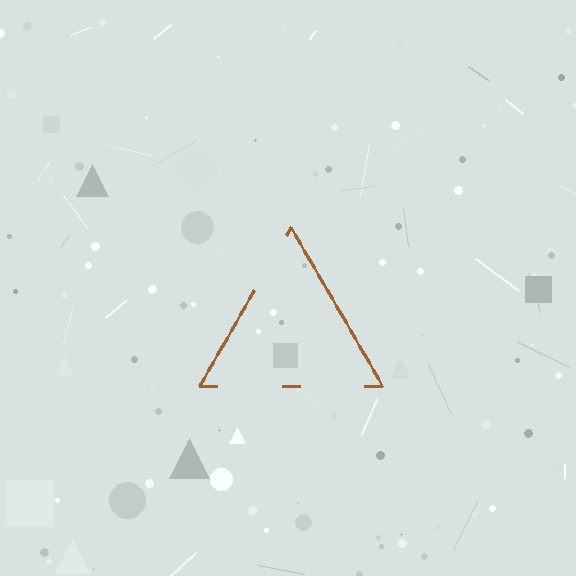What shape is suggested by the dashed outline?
The dashed outline suggests a triangle.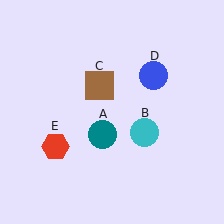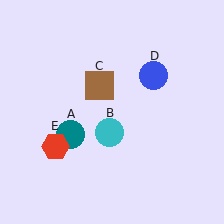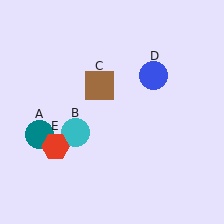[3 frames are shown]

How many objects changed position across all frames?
2 objects changed position: teal circle (object A), cyan circle (object B).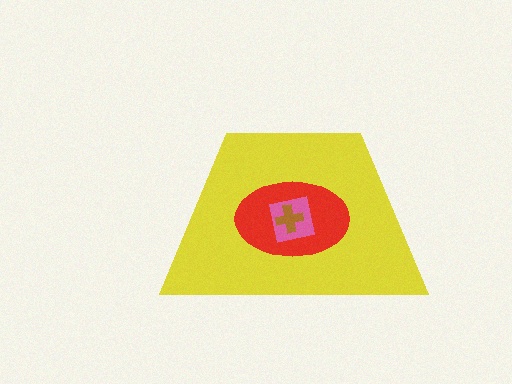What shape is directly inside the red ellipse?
The pink square.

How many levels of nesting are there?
4.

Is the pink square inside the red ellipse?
Yes.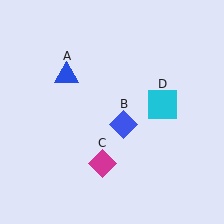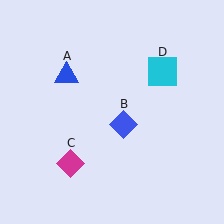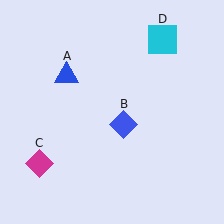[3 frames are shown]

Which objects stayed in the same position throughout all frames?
Blue triangle (object A) and blue diamond (object B) remained stationary.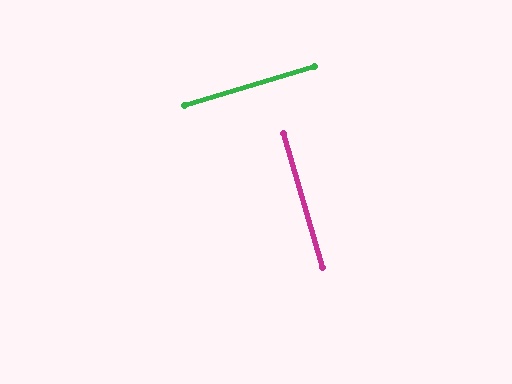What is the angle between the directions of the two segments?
Approximately 89 degrees.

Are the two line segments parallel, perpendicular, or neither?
Perpendicular — they meet at approximately 89°.